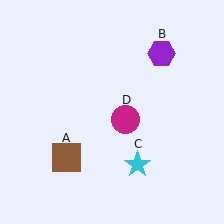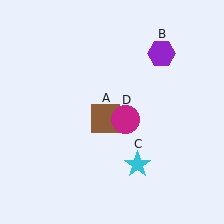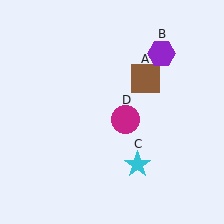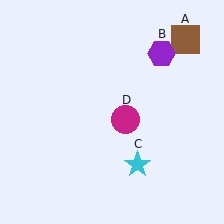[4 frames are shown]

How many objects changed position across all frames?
1 object changed position: brown square (object A).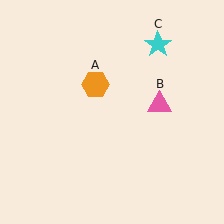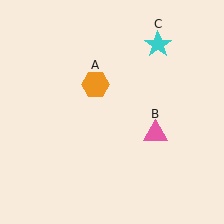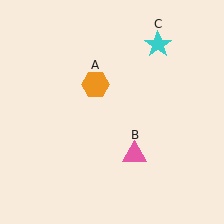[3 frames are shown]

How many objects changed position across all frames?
1 object changed position: pink triangle (object B).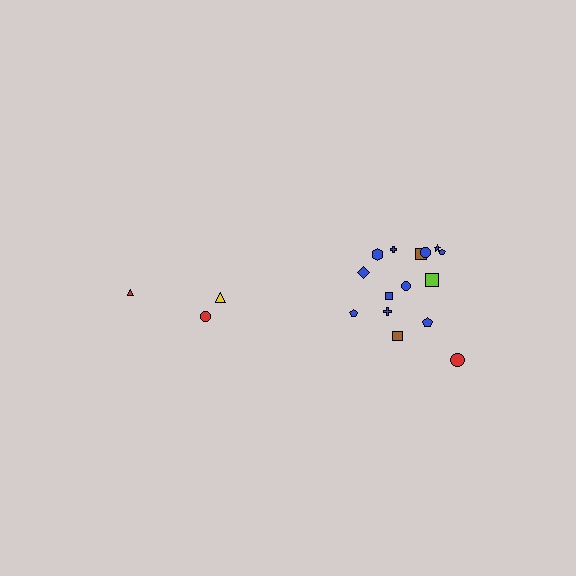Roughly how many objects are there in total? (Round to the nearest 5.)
Roughly 20 objects in total.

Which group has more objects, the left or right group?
The right group.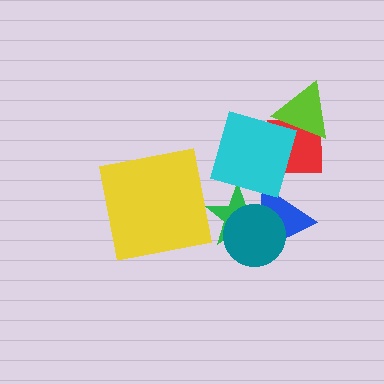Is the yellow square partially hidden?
No, no other shape covers it.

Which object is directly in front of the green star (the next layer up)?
The blue triangle is directly in front of the green star.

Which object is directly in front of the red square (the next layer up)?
The lime triangle is directly in front of the red square.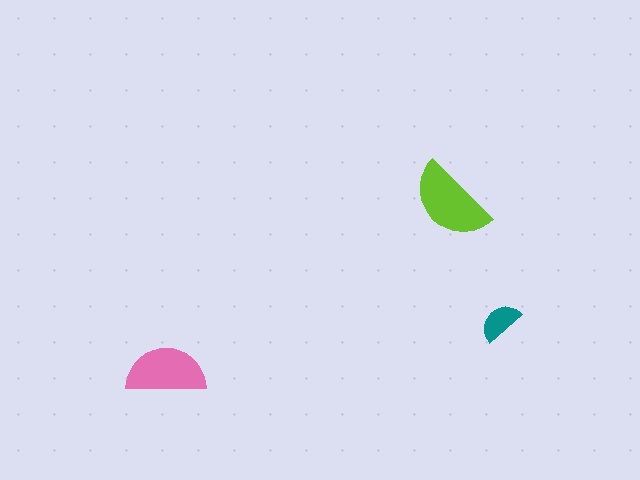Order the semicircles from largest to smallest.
the lime one, the pink one, the teal one.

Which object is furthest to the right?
The teal semicircle is rightmost.